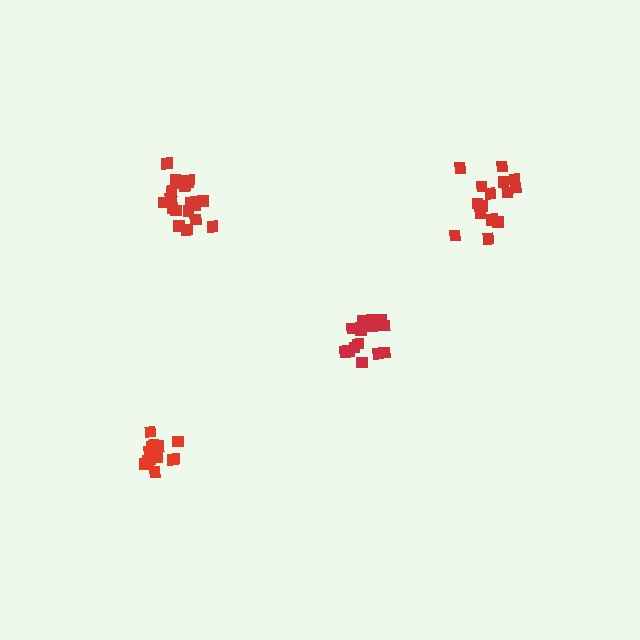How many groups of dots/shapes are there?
There are 4 groups.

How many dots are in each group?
Group 1: 21 dots, Group 2: 16 dots, Group 3: 15 dots, Group 4: 15 dots (67 total).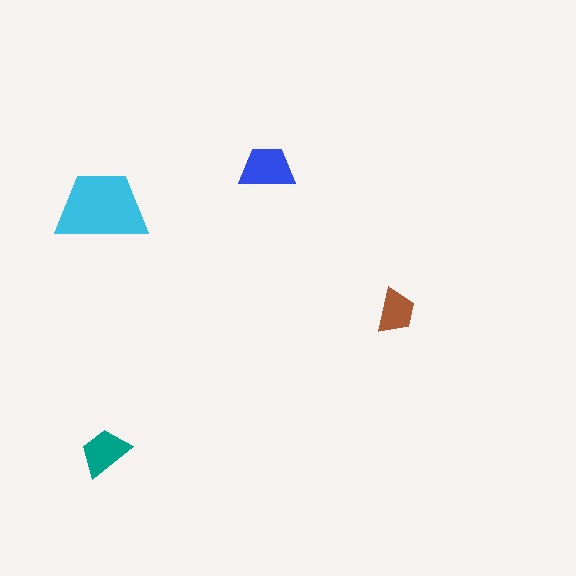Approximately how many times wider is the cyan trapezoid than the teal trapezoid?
About 2 times wider.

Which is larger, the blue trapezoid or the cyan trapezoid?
The cyan one.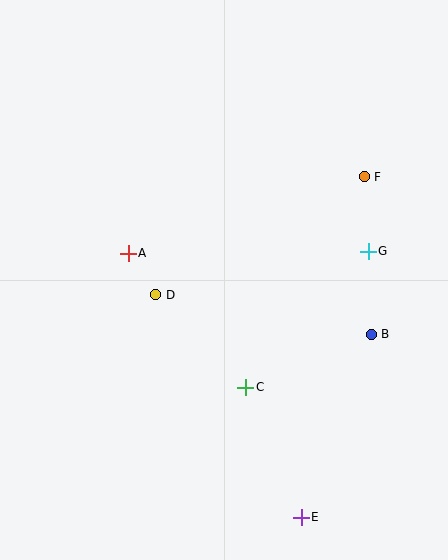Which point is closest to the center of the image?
Point D at (156, 295) is closest to the center.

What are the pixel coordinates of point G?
Point G is at (368, 251).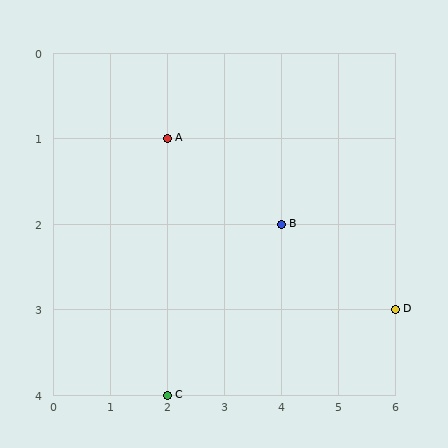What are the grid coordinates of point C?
Point C is at grid coordinates (2, 4).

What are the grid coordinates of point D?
Point D is at grid coordinates (6, 3).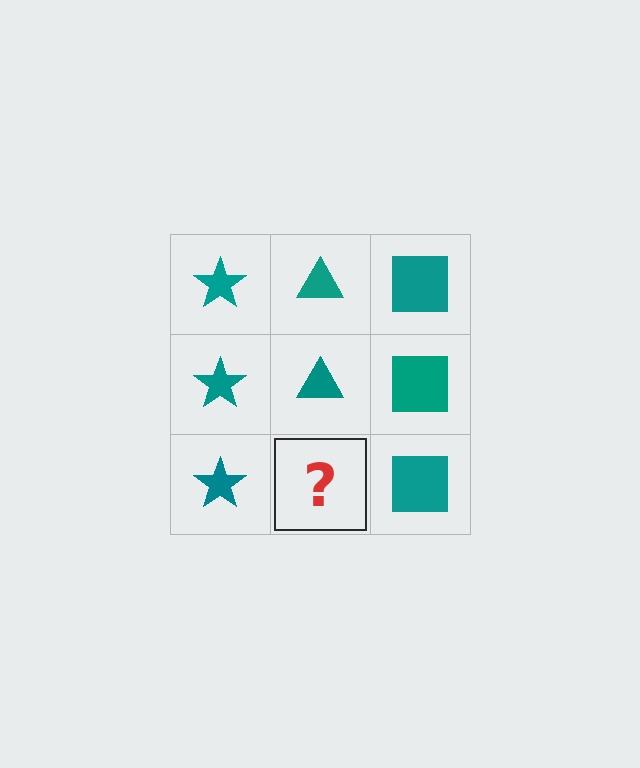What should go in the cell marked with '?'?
The missing cell should contain a teal triangle.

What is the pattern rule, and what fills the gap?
The rule is that each column has a consistent shape. The gap should be filled with a teal triangle.